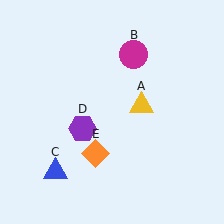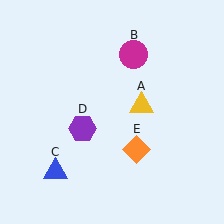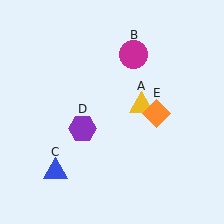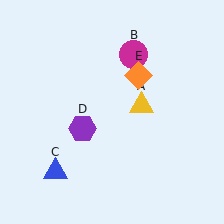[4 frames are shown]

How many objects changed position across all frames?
1 object changed position: orange diamond (object E).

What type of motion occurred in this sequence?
The orange diamond (object E) rotated counterclockwise around the center of the scene.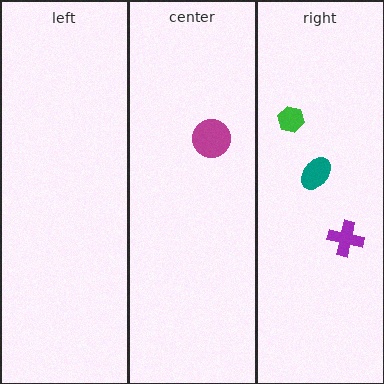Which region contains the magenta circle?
The center region.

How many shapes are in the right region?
3.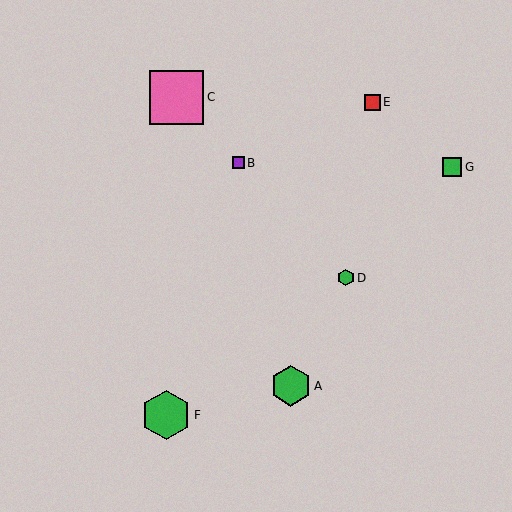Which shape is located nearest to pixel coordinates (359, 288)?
The green hexagon (labeled D) at (346, 278) is nearest to that location.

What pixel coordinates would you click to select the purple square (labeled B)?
Click at (238, 163) to select the purple square B.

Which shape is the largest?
The pink square (labeled C) is the largest.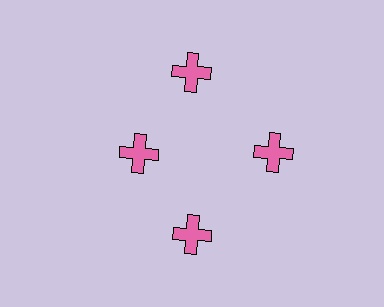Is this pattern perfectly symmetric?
No. The 4 pink crosses are arranged in a ring, but one element near the 9 o'clock position is pulled inward toward the center, breaking the 4-fold rotational symmetry.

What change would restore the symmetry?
The symmetry would be restored by moving it outward, back onto the ring so that all 4 crosses sit at equal angles and equal distance from the center.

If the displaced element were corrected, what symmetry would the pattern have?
It would have 4-fold rotational symmetry — the pattern would map onto itself every 90 degrees.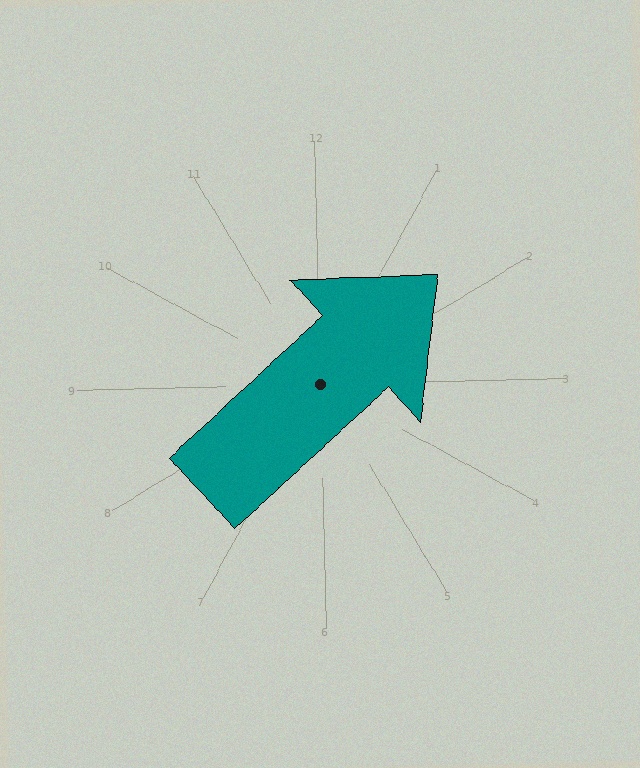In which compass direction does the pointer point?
Northeast.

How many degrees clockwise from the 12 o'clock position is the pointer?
Approximately 49 degrees.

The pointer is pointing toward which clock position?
Roughly 2 o'clock.